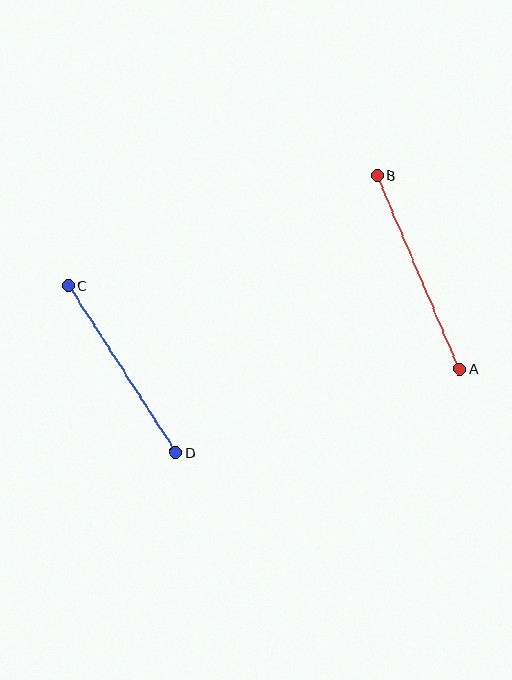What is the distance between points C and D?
The distance is approximately 199 pixels.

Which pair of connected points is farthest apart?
Points A and B are farthest apart.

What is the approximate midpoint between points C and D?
The midpoint is at approximately (122, 369) pixels.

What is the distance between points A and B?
The distance is approximately 210 pixels.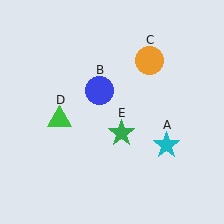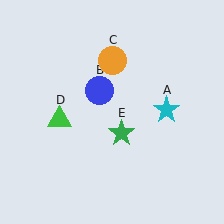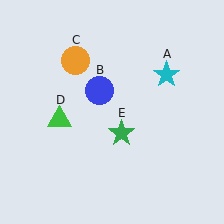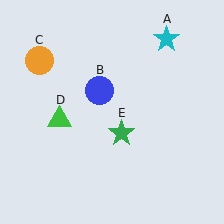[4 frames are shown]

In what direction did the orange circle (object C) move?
The orange circle (object C) moved left.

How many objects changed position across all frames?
2 objects changed position: cyan star (object A), orange circle (object C).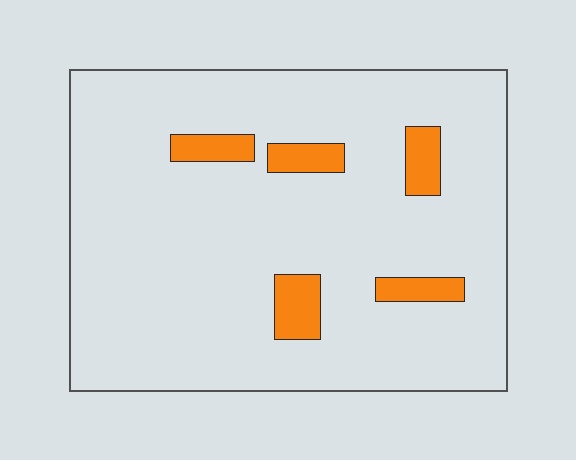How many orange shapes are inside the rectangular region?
5.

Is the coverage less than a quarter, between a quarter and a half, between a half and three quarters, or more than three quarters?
Less than a quarter.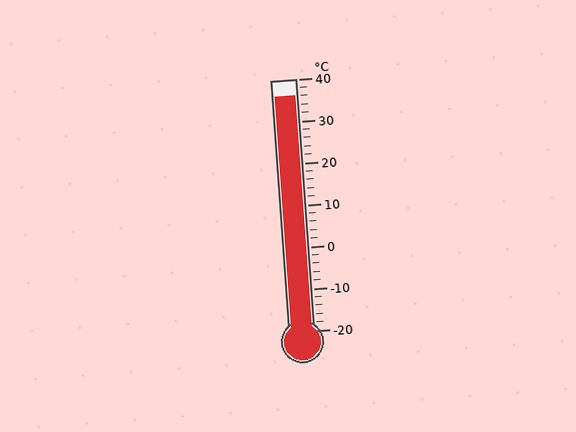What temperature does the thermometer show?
The thermometer shows approximately 36°C.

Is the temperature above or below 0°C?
The temperature is above 0°C.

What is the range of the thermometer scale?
The thermometer scale ranges from -20°C to 40°C.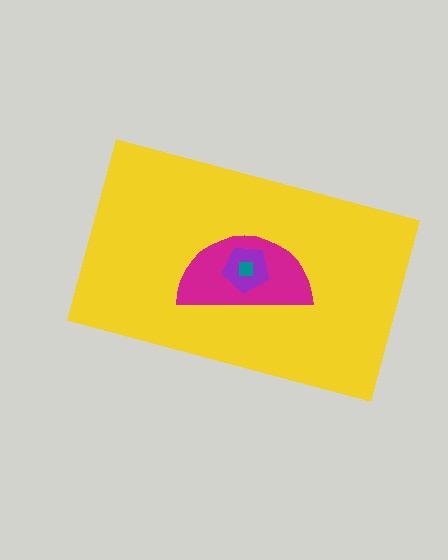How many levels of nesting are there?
4.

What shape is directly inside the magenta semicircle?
The purple pentagon.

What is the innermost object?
The teal square.